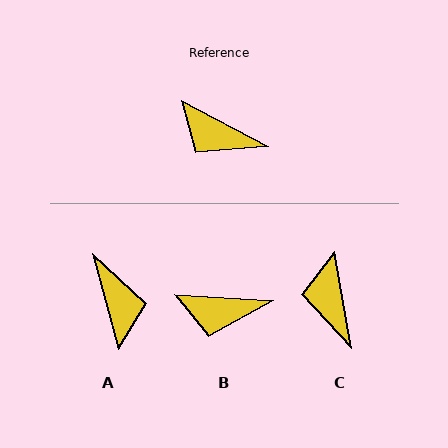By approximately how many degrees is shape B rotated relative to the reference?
Approximately 24 degrees counter-clockwise.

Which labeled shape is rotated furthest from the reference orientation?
A, about 133 degrees away.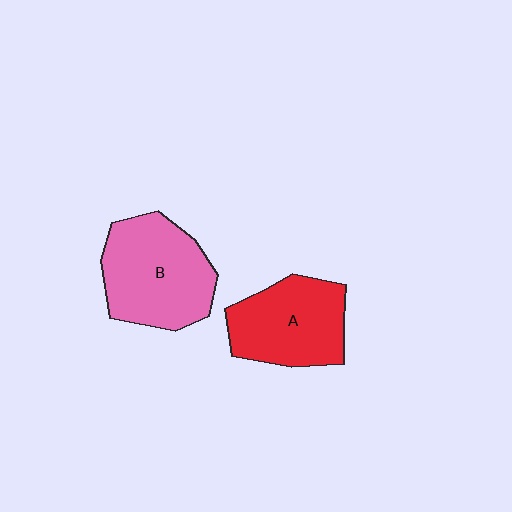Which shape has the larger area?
Shape B (pink).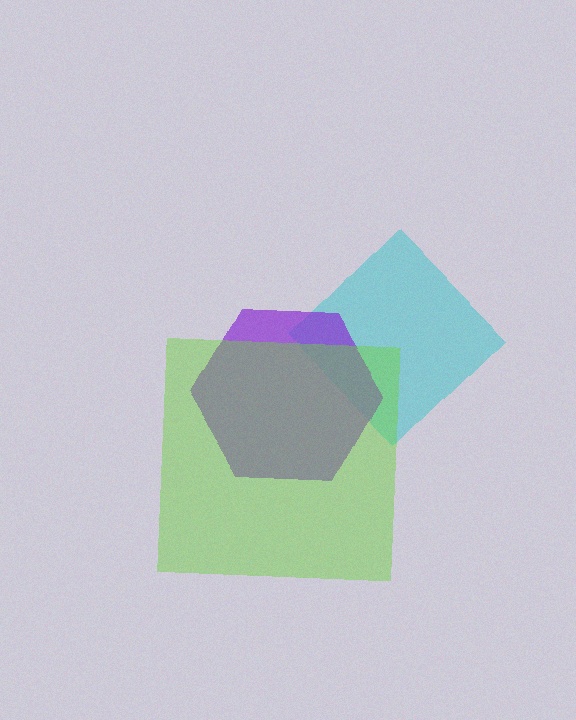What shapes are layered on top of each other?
The layered shapes are: a cyan diamond, a purple hexagon, a lime square.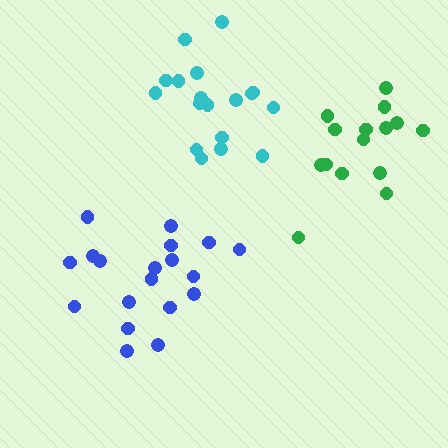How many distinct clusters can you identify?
There are 3 distinct clusters.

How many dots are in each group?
Group 1: 15 dots, Group 2: 19 dots, Group 3: 18 dots (52 total).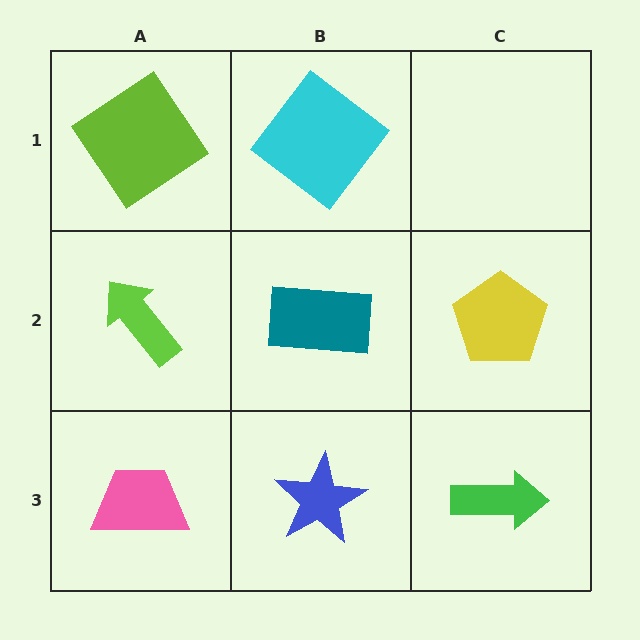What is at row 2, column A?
A lime arrow.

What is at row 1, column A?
A lime diamond.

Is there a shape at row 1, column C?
No, that cell is empty.